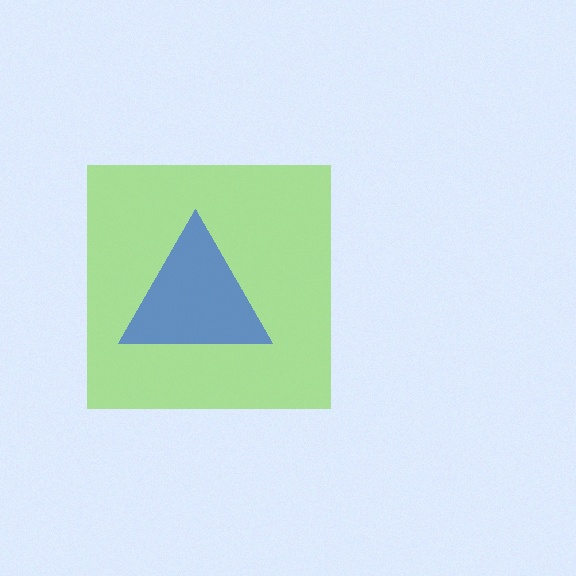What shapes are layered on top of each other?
The layered shapes are: a lime square, a blue triangle.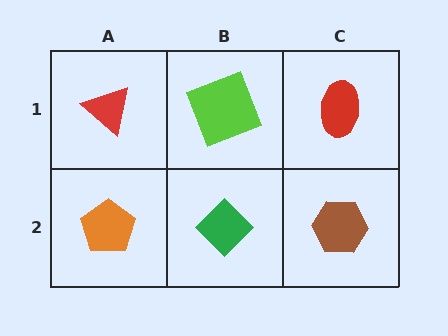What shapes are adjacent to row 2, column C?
A red ellipse (row 1, column C), a green diamond (row 2, column B).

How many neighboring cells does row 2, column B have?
3.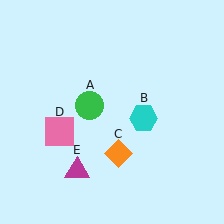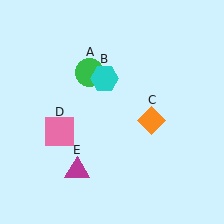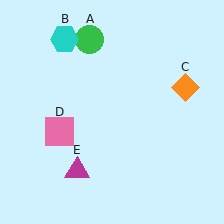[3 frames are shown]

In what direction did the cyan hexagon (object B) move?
The cyan hexagon (object B) moved up and to the left.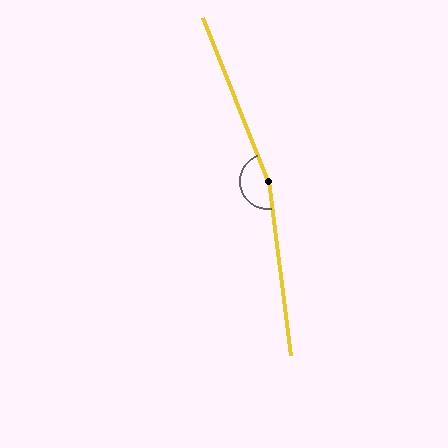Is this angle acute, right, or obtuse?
It is obtuse.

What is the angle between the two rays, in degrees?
Approximately 165 degrees.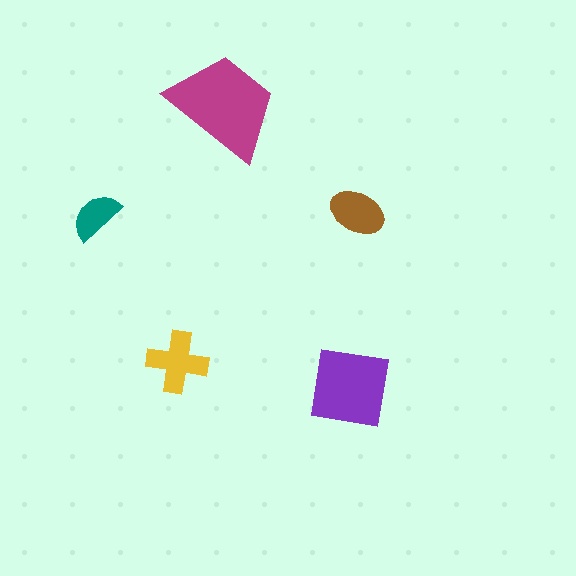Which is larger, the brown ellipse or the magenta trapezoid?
The magenta trapezoid.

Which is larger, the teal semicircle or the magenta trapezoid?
The magenta trapezoid.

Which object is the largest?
The magenta trapezoid.